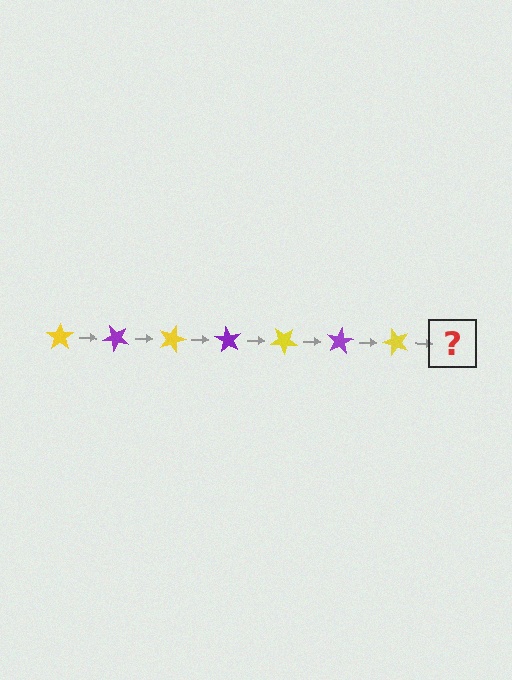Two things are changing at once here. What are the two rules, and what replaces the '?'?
The two rules are that it rotates 45 degrees each step and the color cycles through yellow and purple. The '?' should be a purple star, rotated 315 degrees from the start.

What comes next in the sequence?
The next element should be a purple star, rotated 315 degrees from the start.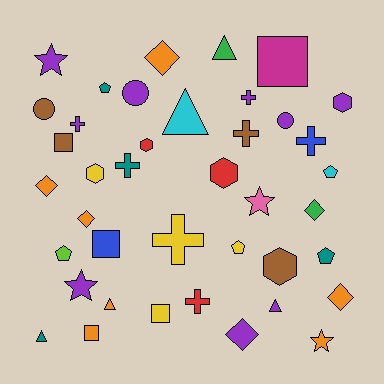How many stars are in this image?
There are 4 stars.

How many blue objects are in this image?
There are 2 blue objects.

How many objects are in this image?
There are 40 objects.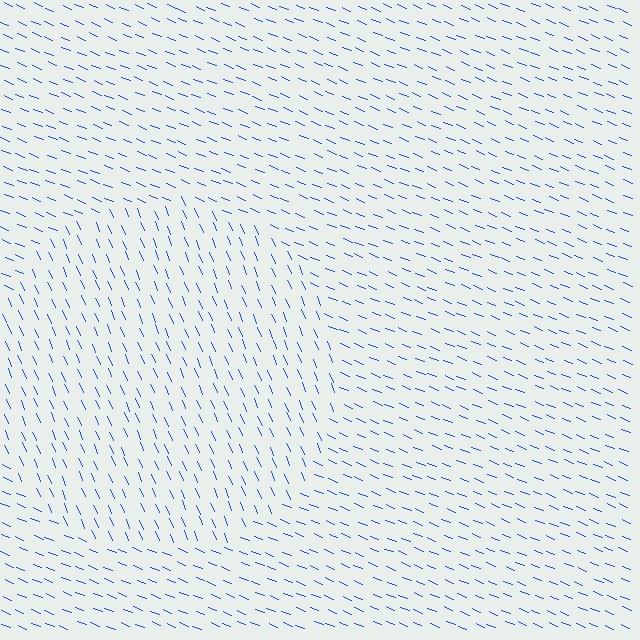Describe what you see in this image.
The image is filled with small blue line segments. A circle region in the image has lines oriented differently from the surrounding lines, creating a visible texture boundary.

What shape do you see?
I see a circle.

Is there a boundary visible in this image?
Yes, there is a texture boundary formed by a change in line orientation.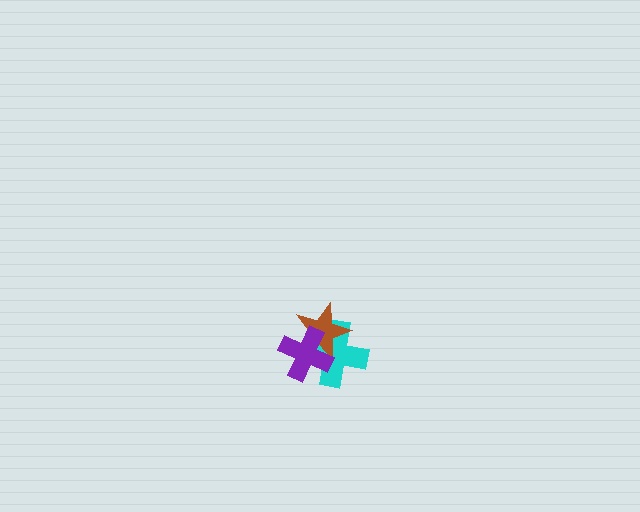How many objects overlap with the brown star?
2 objects overlap with the brown star.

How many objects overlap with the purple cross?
2 objects overlap with the purple cross.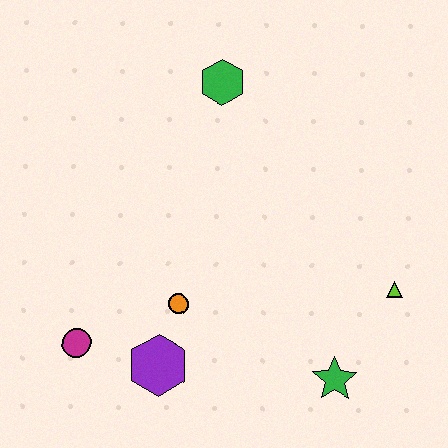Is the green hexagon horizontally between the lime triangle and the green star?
No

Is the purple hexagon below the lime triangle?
Yes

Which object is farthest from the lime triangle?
The magenta circle is farthest from the lime triangle.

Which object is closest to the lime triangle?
The green star is closest to the lime triangle.